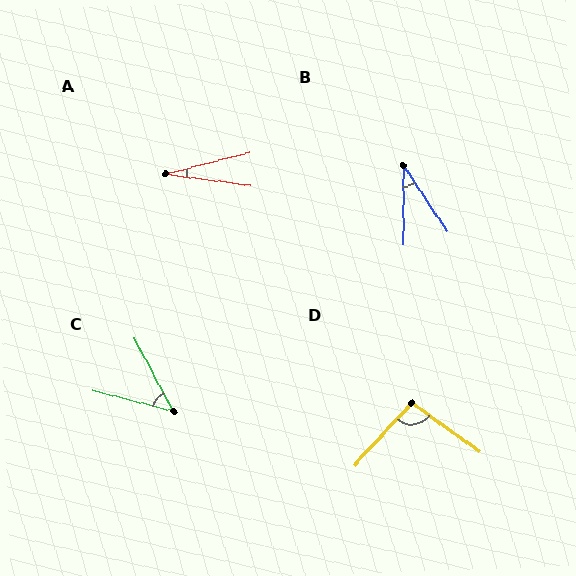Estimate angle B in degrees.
Approximately 34 degrees.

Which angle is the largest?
D, at approximately 97 degrees.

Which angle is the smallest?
A, at approximately 22 degrees.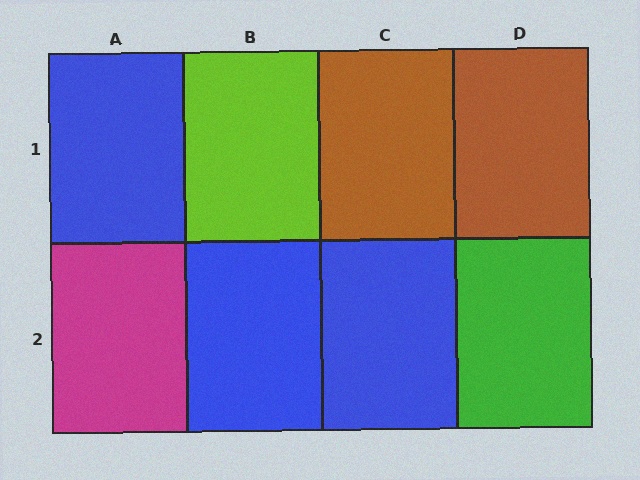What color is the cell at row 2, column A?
Magenta.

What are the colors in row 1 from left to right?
Blue, lime, brown, brown.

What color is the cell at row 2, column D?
Green.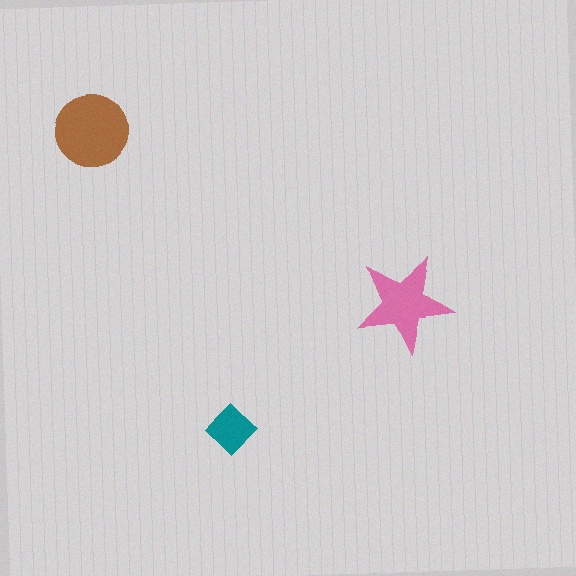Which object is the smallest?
The teal diamond.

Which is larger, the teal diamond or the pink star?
The pink star.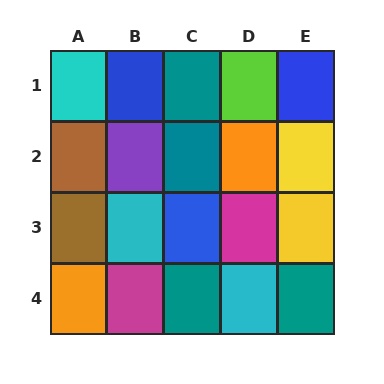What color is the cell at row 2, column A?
Brown.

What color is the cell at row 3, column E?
Yellow.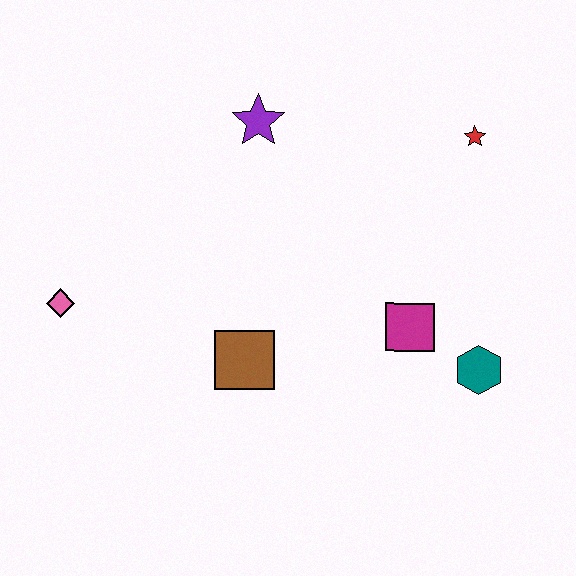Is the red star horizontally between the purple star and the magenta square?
No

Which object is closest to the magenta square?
The teal hexagon is closest to the magenta square.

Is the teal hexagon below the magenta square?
Yes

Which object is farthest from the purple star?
The teal hexagon is farthest from the purple star.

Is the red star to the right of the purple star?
Yes